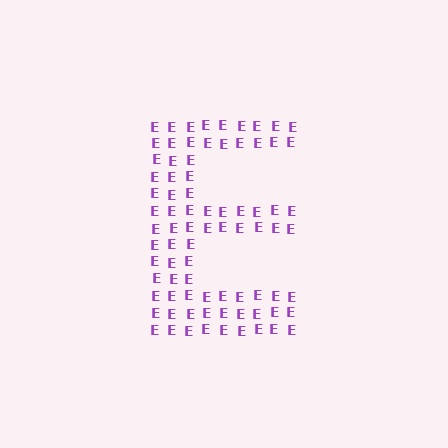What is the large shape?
The large shape is the letter E.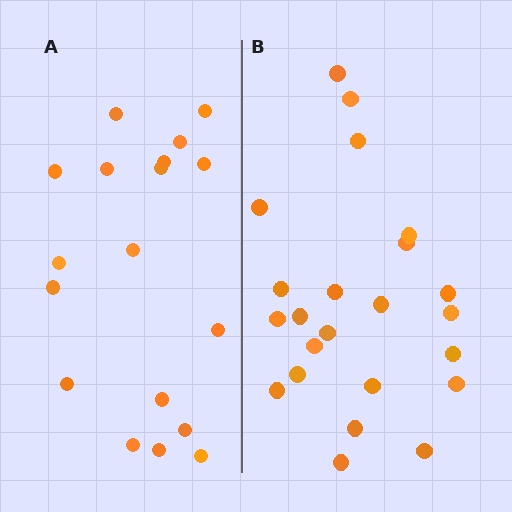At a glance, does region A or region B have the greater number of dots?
Region B (the right region) has more dots.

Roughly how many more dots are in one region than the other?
Region B has about 5 more dots than region A.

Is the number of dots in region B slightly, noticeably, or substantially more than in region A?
Region B has noticeably more, but not dramatically so. The ratio is roughly 1.3 to 1.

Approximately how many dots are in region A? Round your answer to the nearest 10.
About 20 dots. (The exact count is 18, which rounds to 20.)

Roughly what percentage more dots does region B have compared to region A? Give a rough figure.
About 30% more.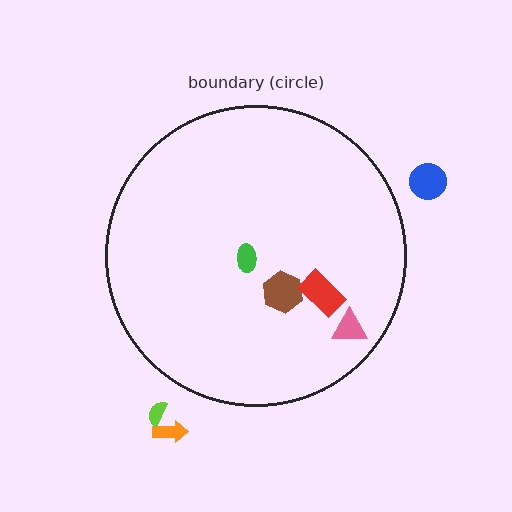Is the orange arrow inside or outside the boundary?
Outside.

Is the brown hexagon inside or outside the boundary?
Inside.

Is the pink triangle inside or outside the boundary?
Inside.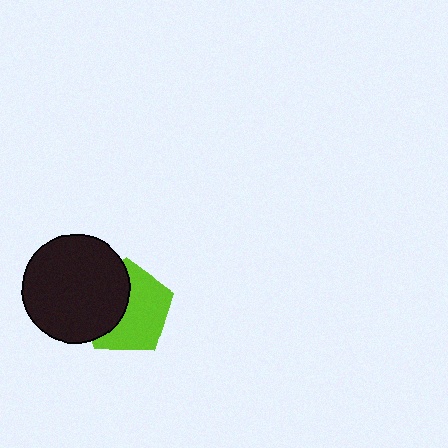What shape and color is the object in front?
The object in front is a black circle.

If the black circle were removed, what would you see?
You would see the complete lime pentagon.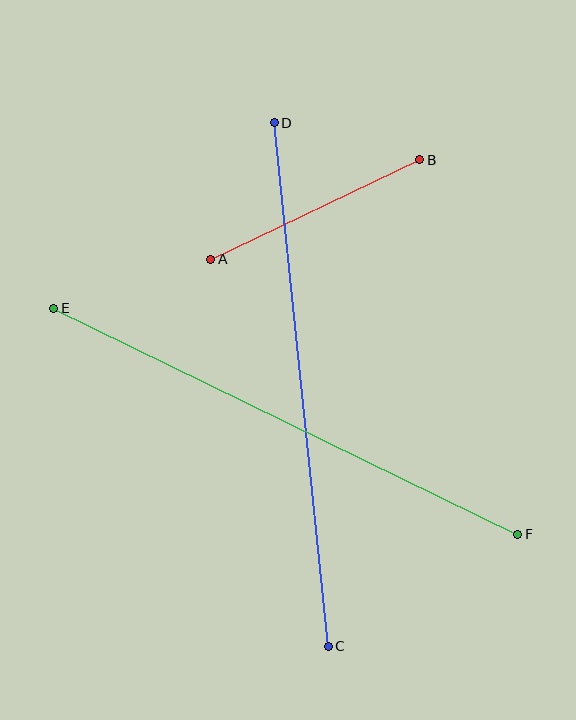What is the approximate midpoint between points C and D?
The midpoint is at approximately (301, 385) pixels.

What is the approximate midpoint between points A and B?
The midpoint is at approximately (315, 209) pixels.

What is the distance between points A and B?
The distance is approximately 231 pixels.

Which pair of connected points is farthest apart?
Points C and D are farthest apart.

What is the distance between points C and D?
The distance is approximately 526 pixels.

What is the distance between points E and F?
The distance is approximately 516 pixels.